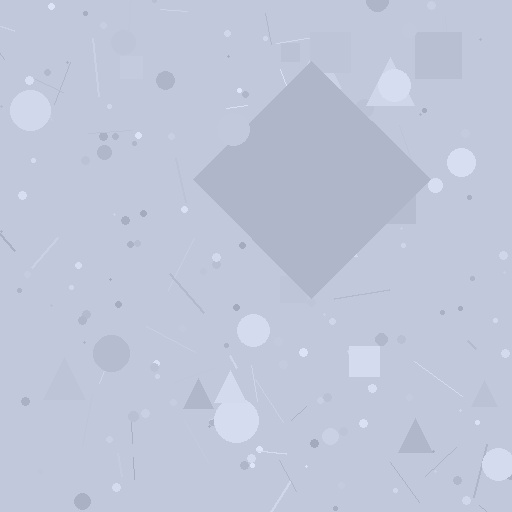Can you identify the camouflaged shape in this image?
The camouflaged shape is a diamond.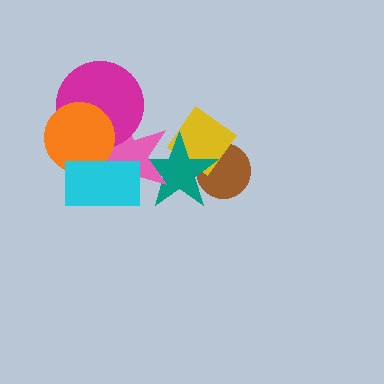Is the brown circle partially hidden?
Yes, it is partially covered by another shape.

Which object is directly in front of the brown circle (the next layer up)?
The yellow diamond is directly in front of the brown circle.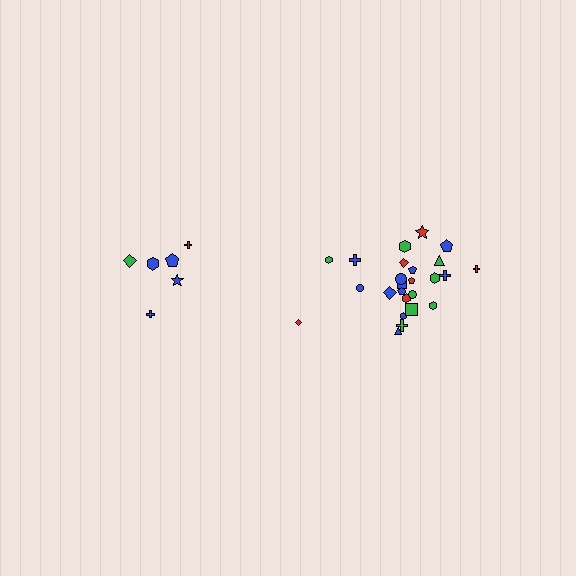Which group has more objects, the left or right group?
The right group.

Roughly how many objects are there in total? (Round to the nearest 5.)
Roughly 30 objects in total.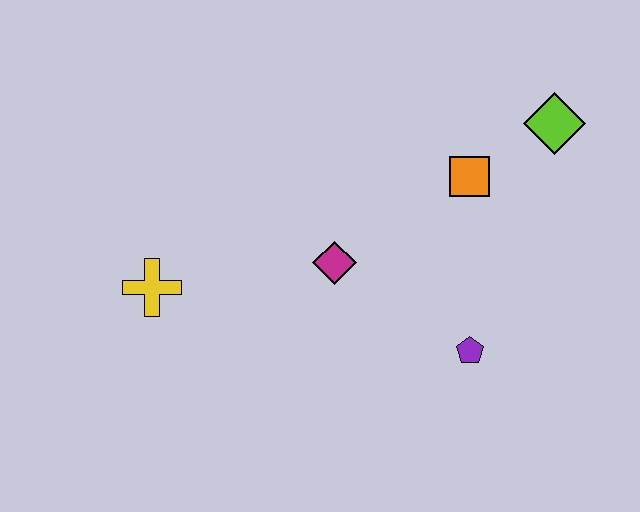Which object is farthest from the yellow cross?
The lime diamond is farthest from the yellow cross.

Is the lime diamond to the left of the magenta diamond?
No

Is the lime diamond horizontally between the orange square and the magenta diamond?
No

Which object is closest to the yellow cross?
The magenta diamond is closest to the yellow cross.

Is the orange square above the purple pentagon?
Yes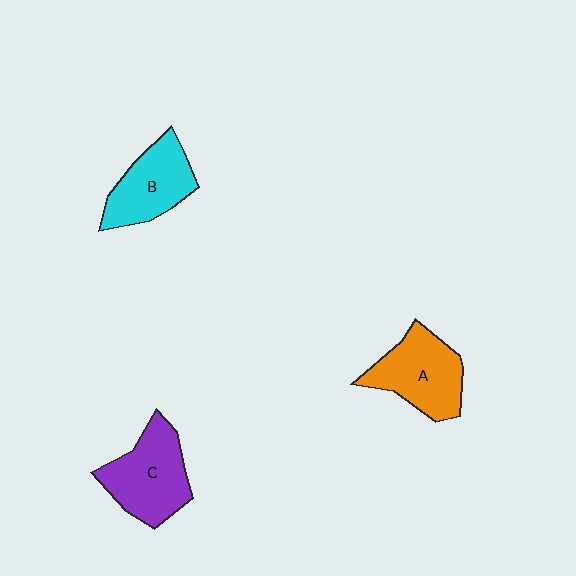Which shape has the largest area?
Shape C (purple).